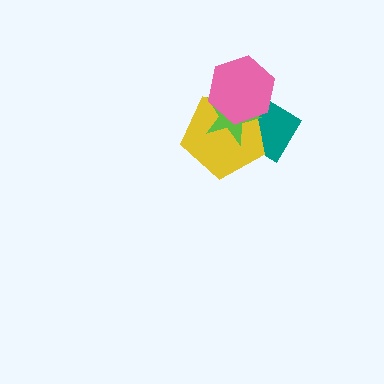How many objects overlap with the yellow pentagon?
3 objects overlap with the yellow pentagon.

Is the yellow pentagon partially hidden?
Yes, it is partially covered by another shape.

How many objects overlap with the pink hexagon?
3 objects overlap with the pink hexagon.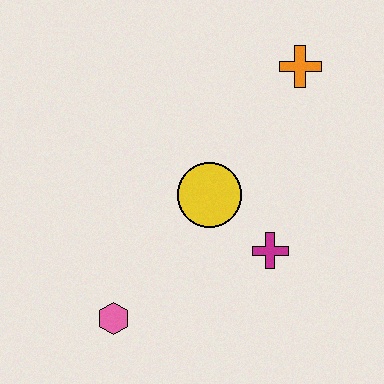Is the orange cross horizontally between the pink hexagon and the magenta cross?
No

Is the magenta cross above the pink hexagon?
Yes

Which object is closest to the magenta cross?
The yellow circle is closest to the magenta cross.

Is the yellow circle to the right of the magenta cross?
No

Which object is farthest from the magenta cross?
The orange cross is farthest from the magenta cross.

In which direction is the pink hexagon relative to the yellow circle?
The pink hexagon is below the yellow circle.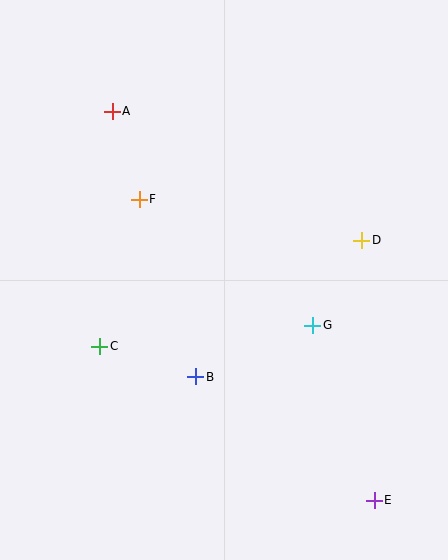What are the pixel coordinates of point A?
Point A is at (112, 111).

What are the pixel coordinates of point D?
Point D is at (362, 240).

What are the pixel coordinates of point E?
Point E is at (374, 500).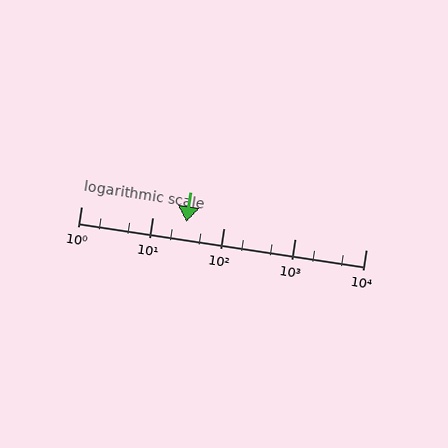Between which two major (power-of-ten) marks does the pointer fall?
The pointer is between 10 and 100.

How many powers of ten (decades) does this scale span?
The scale spans 4 decades, from 1 to 10000.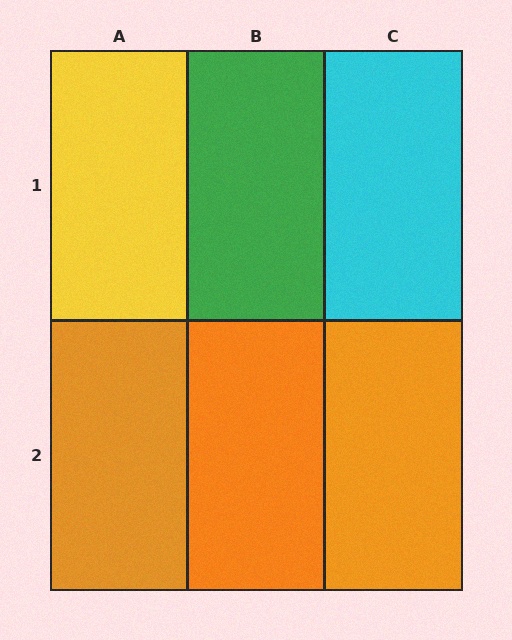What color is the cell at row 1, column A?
Yellow.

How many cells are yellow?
1 cell is yellow.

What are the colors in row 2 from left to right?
Orange, orange, orange.